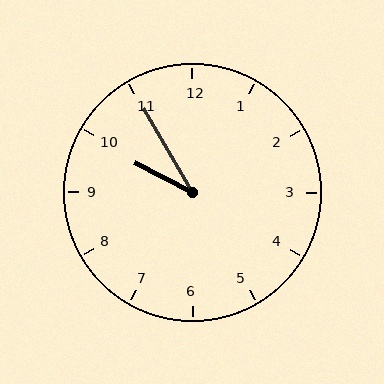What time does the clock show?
9:55.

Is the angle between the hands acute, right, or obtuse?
It is acute.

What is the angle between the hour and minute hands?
Approximately 32 degrees.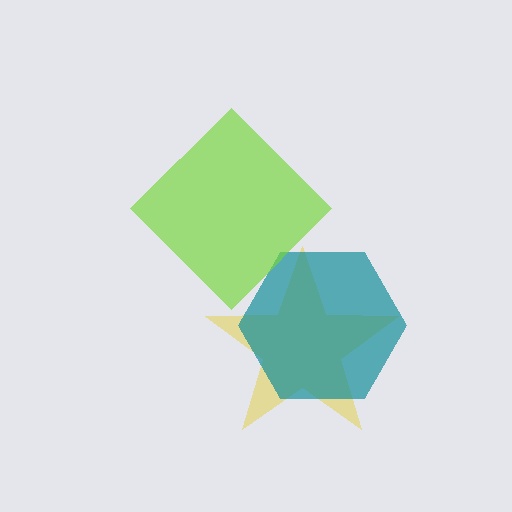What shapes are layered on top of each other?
The layered shapes are: a yellow star, a teal hexagon, a lime diamond.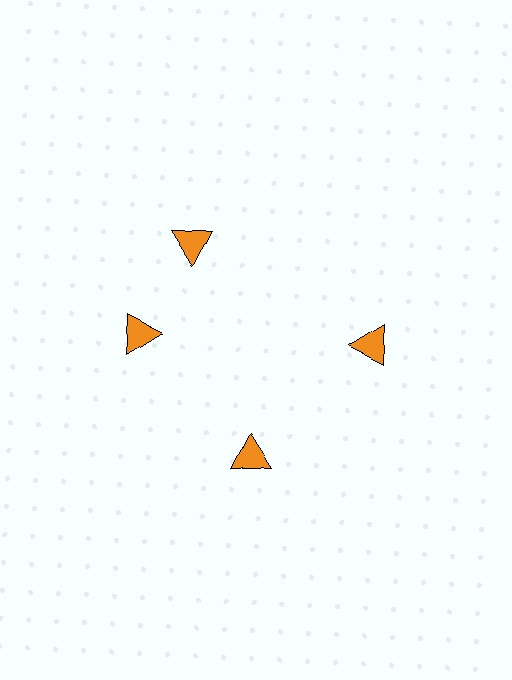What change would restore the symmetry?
The symmetry would be restored by rotating it back into even spacing with its neighbors so that all 4 triangles sit at equal angles and equal distance from the center.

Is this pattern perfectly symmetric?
No. The 4 orange triangles are arranged in a ring, but one element near the 12 o'clock position is rotated out of alignment along the ring, breaking the 4-fold rotational symmetry.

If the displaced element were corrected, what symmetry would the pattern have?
It would have 4-fold rotational symmetry — the pattern would map onto itself every 90 degrees.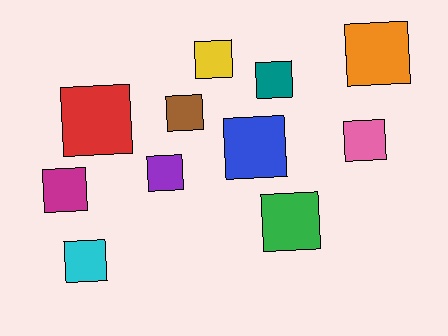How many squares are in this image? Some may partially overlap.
There are 11 squares.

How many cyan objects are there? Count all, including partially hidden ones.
There is 1 cyan object.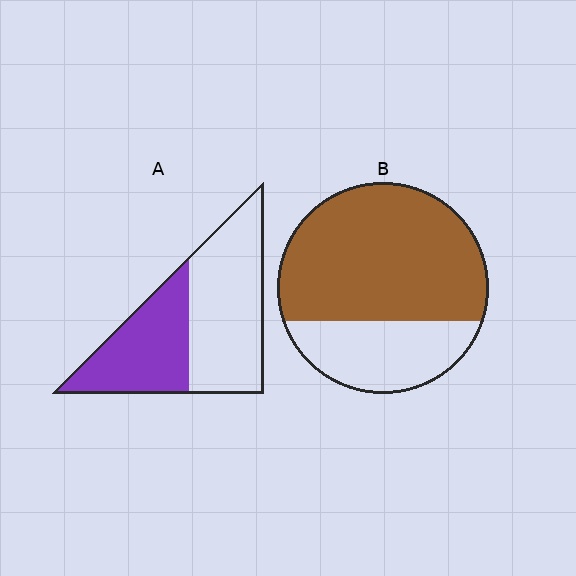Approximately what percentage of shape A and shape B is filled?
A is approximately 40% and B is approximately 70%.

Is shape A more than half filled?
No.